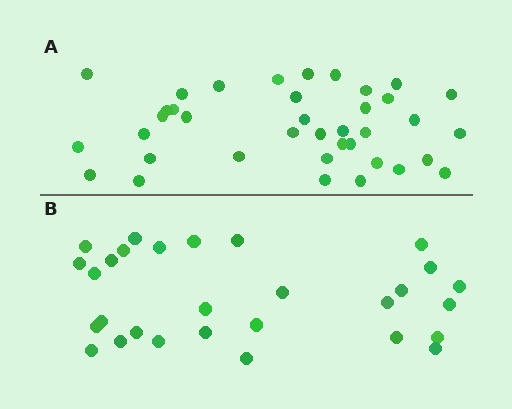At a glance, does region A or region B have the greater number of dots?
Region A (the top region) has more dots.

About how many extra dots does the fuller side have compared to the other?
Region A has roughly 8 or so more dots than region B.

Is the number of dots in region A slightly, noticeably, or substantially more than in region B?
Region A has noticeably more, but not dramatically so. The ratio is roughly 1.3 to 1.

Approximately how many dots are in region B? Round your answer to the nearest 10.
About 30 dots. (The exact count is 29, which rounds to 30.)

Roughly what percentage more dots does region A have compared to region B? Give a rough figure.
About 30% more.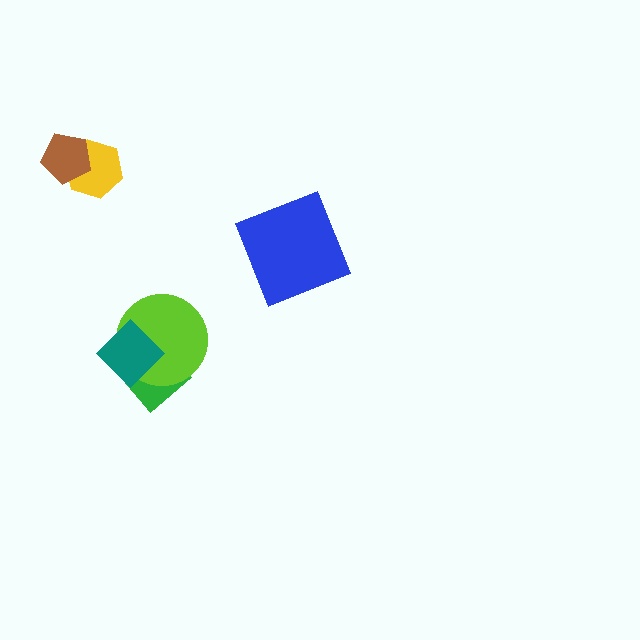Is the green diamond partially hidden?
Yes, it is partially covered by another shape.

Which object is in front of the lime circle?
The teal diamond is in front of the lime circle.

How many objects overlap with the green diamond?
2 objects overlap with the green diamond.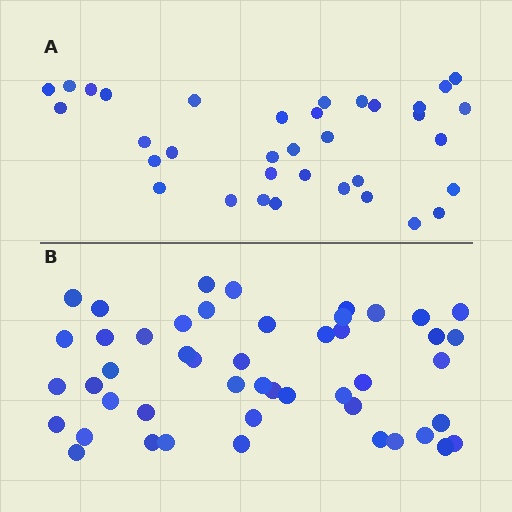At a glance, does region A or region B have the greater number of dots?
Region B (the bottom region) has more dots.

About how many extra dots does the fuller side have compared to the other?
Region B has approximately 15 more dots than region A.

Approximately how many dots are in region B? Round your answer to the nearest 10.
About 50 dots. (The exact count is 48, which rounds to 50.)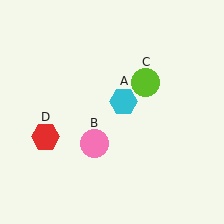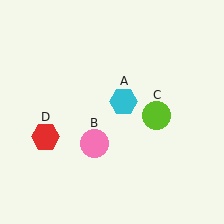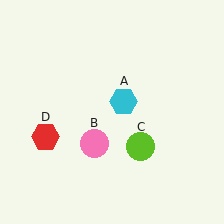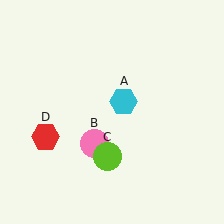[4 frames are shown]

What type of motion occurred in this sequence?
The lime circle (object C) rotated clockwise around the center of the scene.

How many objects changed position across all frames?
1 object changed position: lime circle (object C).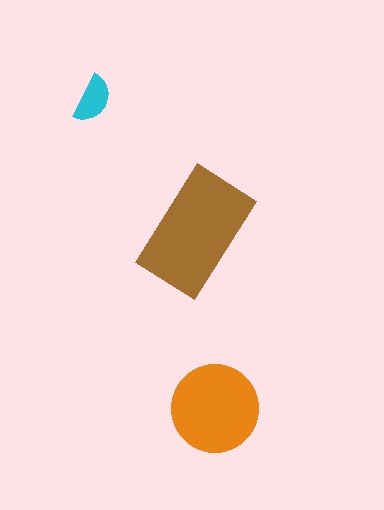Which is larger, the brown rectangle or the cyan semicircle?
The brown rectangle.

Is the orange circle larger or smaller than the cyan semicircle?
Larger.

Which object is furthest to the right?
The orange circle is rightmost.